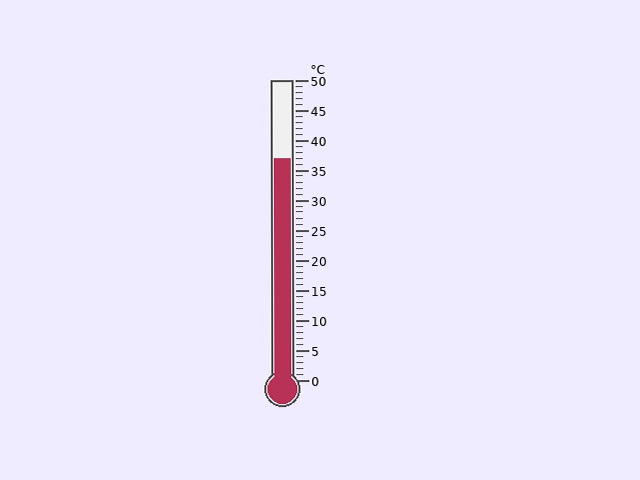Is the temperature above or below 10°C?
The temperature is above 10°C.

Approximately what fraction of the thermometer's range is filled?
The thermometer is filled to approximately 75% of its range.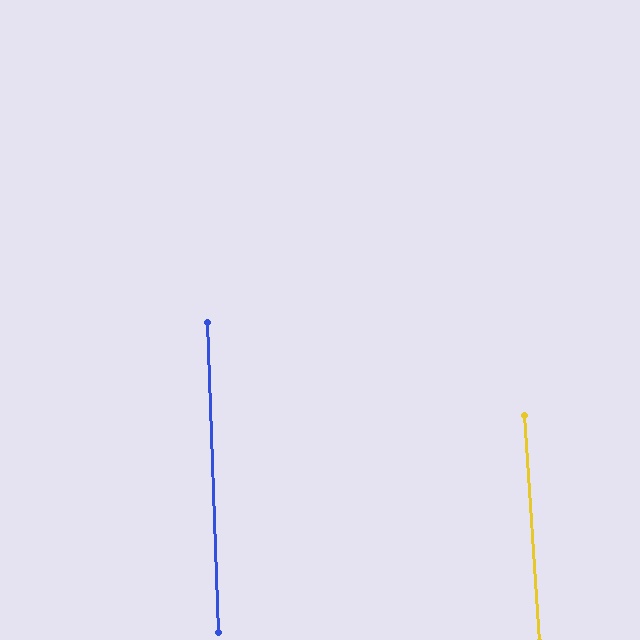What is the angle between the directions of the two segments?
Approximately 2 degrees.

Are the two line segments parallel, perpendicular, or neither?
Parallel — their directions differ by only 1.9°.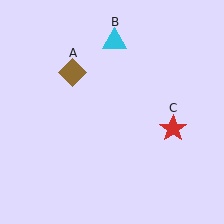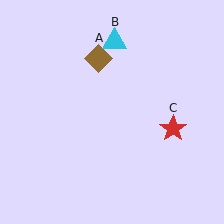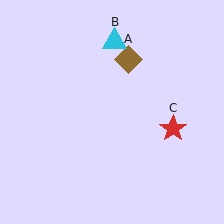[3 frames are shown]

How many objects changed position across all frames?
1 object changed position: brown diamond (object A).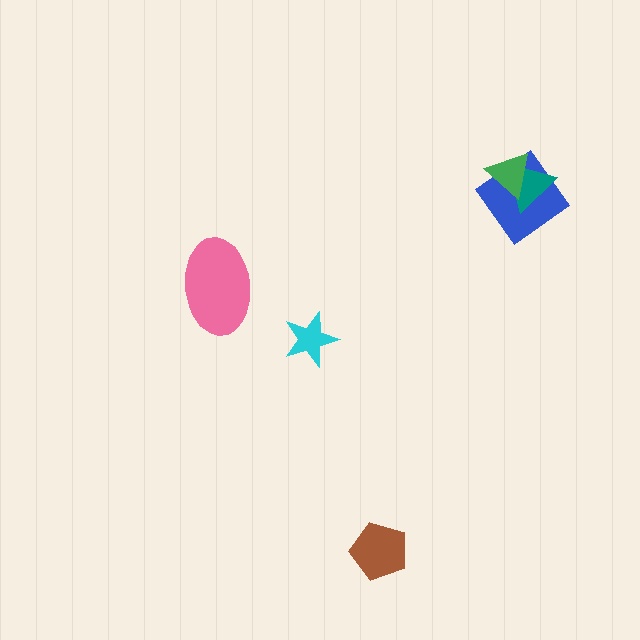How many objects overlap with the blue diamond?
2 objects overlap with the blue diamond.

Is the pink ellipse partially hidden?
No, no other shape covers it.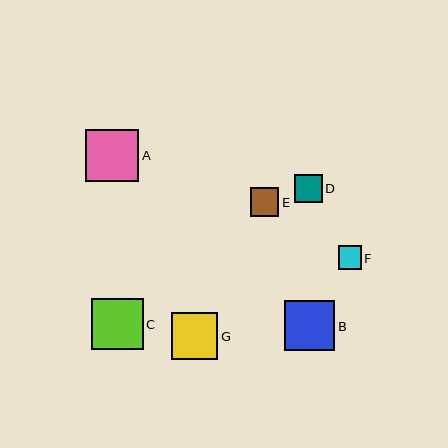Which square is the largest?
Square A is the largest with a size of approximately 53 pixels.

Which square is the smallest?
Square F is the smallest with a size of approximately 23 pixels.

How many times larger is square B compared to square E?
Square B is approximately 1.8 times the size of square E.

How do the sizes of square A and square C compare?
Square A and square C are approximately the same size.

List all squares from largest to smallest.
From largest to smallest: A, C, B, G, E, D, F.